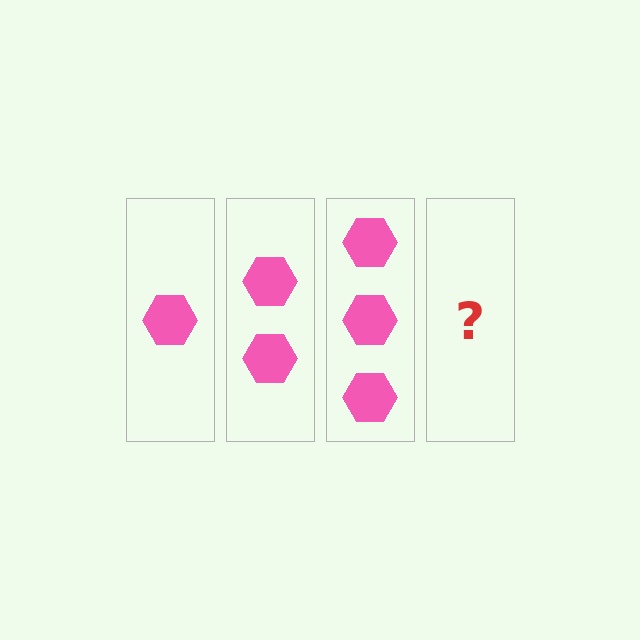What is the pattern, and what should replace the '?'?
The pattern is that each step adds one more hexagon. The '?' should be 4 hexagons.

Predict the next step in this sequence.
The next step is 4 hexagons.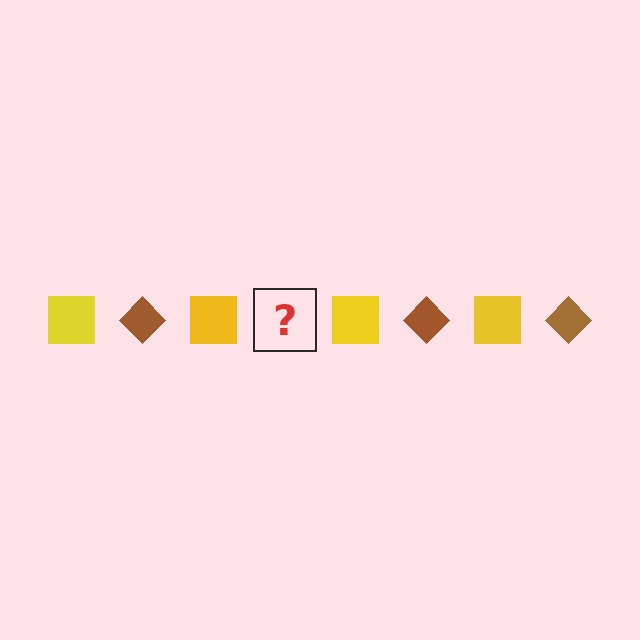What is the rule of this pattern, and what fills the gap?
The rule is that the pattern alternates between yellow square and brown diamond. The gap should be filled with a brown diamond.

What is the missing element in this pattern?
The missing element is a brown diamond.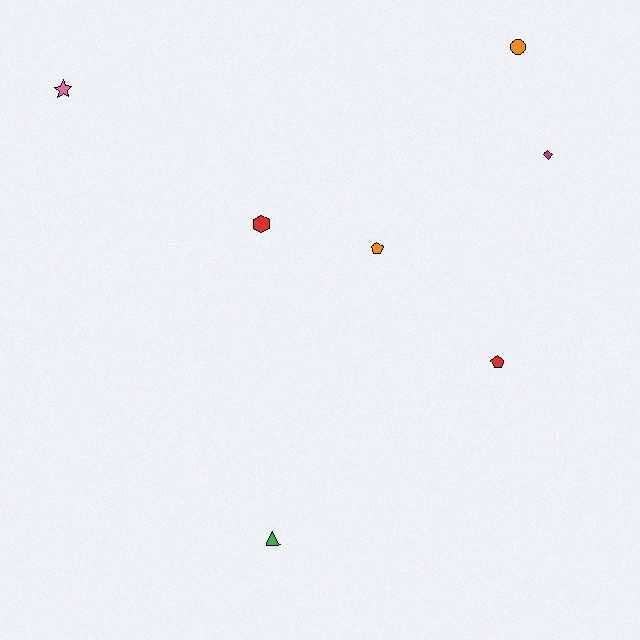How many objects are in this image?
There are 7 objects.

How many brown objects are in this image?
There are no brown objects.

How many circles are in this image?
There is 1 circle.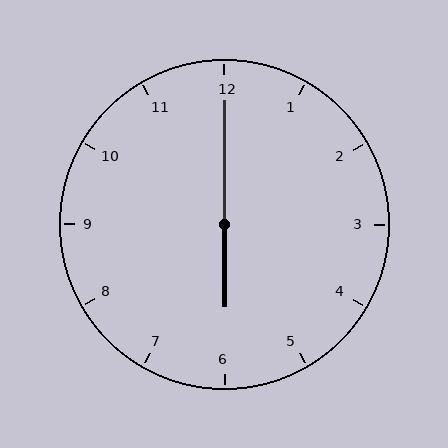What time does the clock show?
6:00.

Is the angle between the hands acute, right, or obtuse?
It is obtuse.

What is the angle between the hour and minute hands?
Approximately 180 degrees.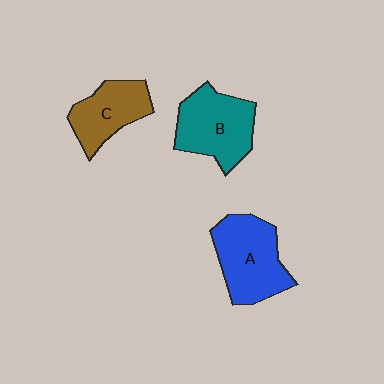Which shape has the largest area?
Shape A (blue).